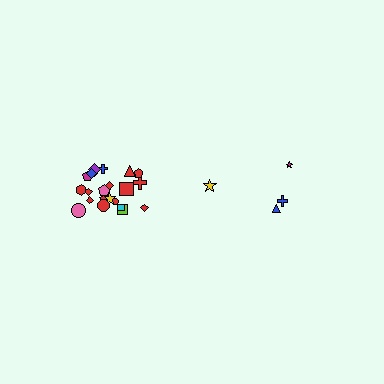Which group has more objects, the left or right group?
The left group.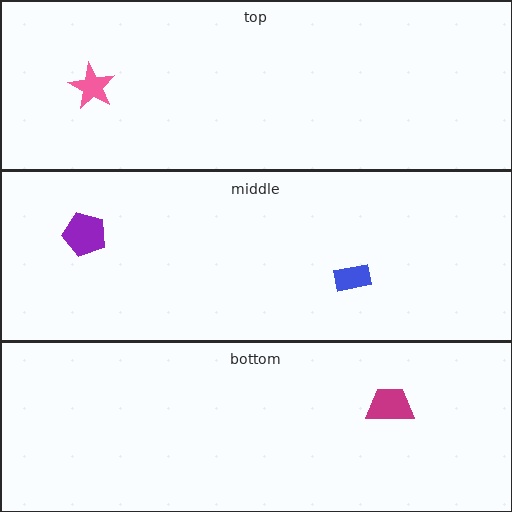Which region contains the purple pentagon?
The middle region.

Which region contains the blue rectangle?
The middle region.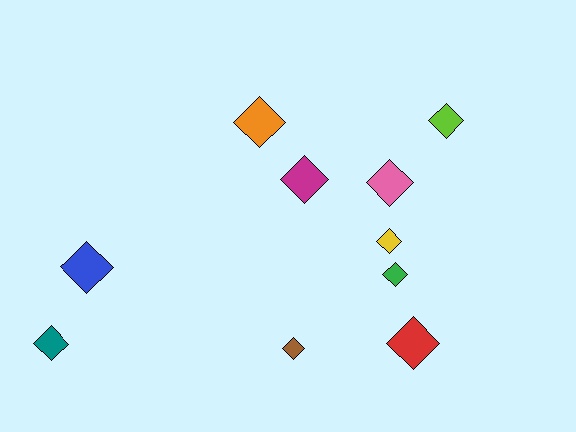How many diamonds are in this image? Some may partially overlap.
There are 10 diamonds.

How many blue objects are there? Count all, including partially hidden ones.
There is 1 blue object.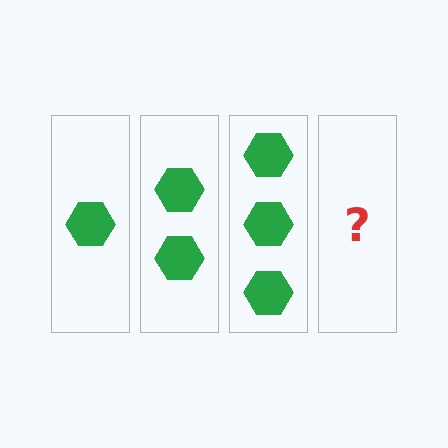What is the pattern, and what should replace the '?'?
The pattern is that each step adds one more hexagon. The '?' should be 4 hexagons.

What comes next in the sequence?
The next element should be 4 hexagons.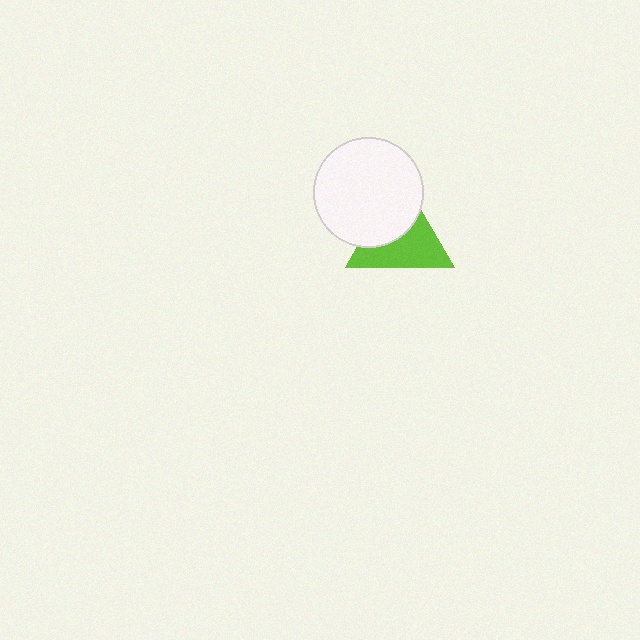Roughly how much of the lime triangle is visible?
About half of it is visible (roughly 56%).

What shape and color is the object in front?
The object in front is a white circle.